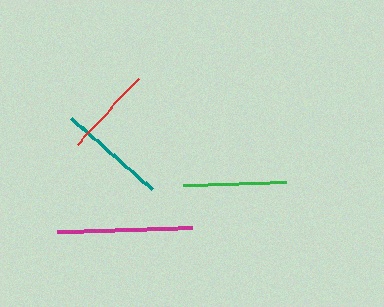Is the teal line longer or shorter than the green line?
The teal line is longer than the green line.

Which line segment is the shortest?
The red line is the shortest at approximately 90 pixels.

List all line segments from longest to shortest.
From longest to shortest: magenta, teal, green, red.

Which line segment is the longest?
The magenta line is the longest at approximately 134 pixels.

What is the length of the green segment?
The green segment is approximately 103 pixels long.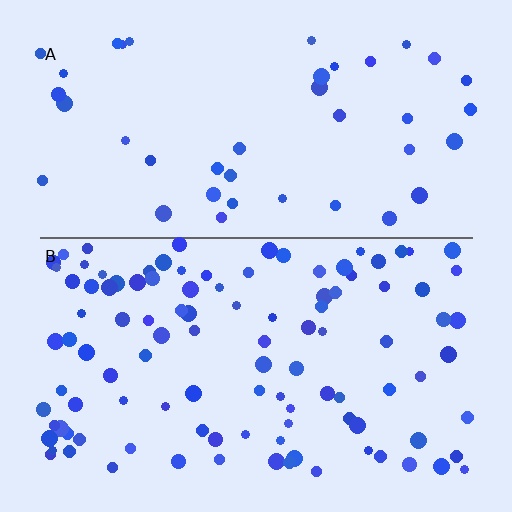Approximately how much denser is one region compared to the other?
Approximately 2.5× — region B over region A.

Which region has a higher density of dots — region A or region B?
B (the bottom).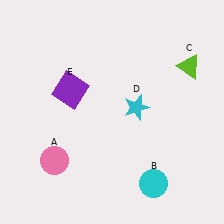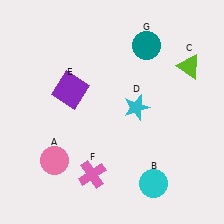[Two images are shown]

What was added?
A pink cross (F), a teal circle (G) were added in Image 2.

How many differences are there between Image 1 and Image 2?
There are 2 differences between the two images.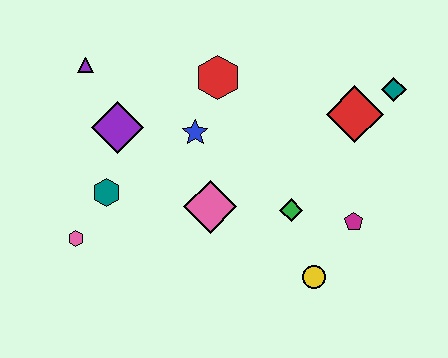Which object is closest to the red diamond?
The teal diamond is closest to the red diamond.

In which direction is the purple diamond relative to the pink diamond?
The purple diamond is to the left of the pink diamond.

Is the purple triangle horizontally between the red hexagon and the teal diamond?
No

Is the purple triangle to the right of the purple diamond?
No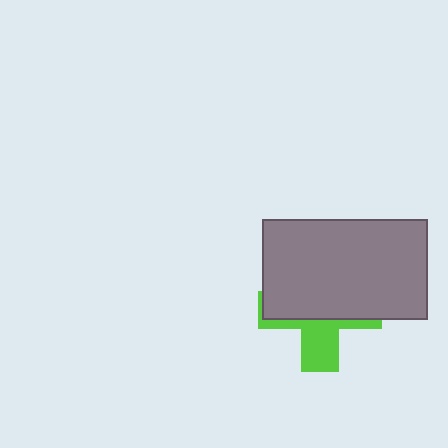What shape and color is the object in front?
The object in front is a gray rectangle.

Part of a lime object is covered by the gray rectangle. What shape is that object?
It is a cross.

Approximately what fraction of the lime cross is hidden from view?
Roughly 63% of the lime cross is hidden behind the gray rectangle.